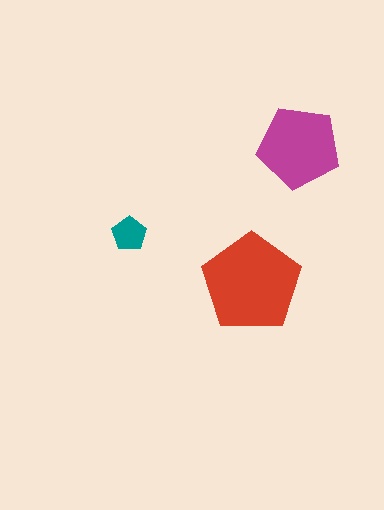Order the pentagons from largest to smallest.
the red one, the magenta one, the teal one.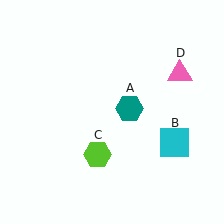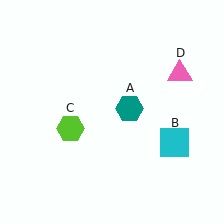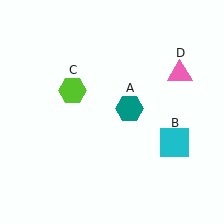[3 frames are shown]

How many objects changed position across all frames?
1 object changed position: lime hexagon (object C).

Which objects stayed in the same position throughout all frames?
Teal hexagon (object A) and cyan square (object B) and pink triangle (object D) remained stationary.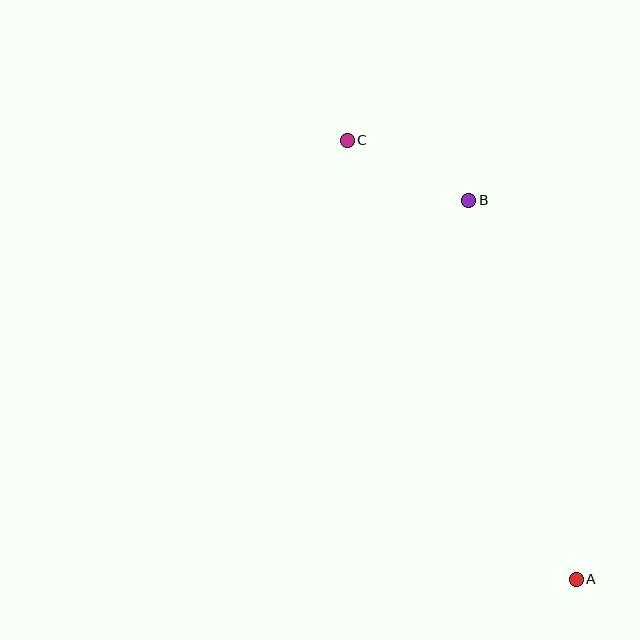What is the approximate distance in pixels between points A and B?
The distance between A and B is approximately 394 pixels.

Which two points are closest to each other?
Points B and C are closest to each other.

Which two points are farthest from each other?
Points A and C are farthest from each other.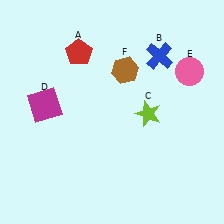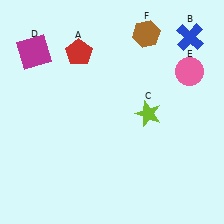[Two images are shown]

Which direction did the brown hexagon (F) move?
The brown hexagon (F) moved up.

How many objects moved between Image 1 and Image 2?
3 objects moved between the two images.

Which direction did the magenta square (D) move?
The magenta square (D) moved up.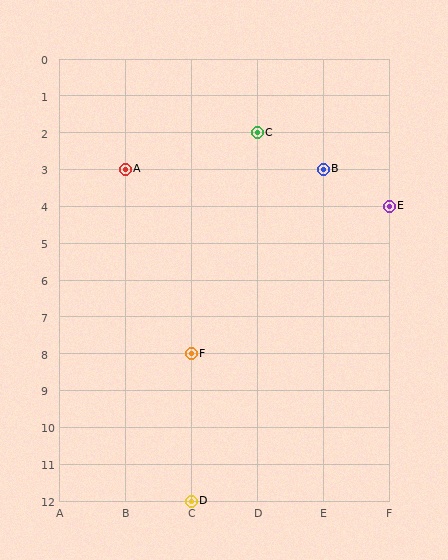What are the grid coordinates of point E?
Point E is at grid coordinates (F, 4).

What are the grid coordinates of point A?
Point A is at grid coordinates (B, 3).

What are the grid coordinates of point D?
Point D is at grid coordinates (C, 12).